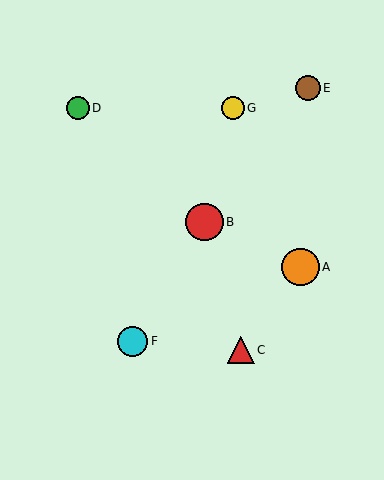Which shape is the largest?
The red circle (labeled B) is the largest.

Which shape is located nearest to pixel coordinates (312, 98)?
The brown circle (labeled E) at (308, 88) is nearest to that location.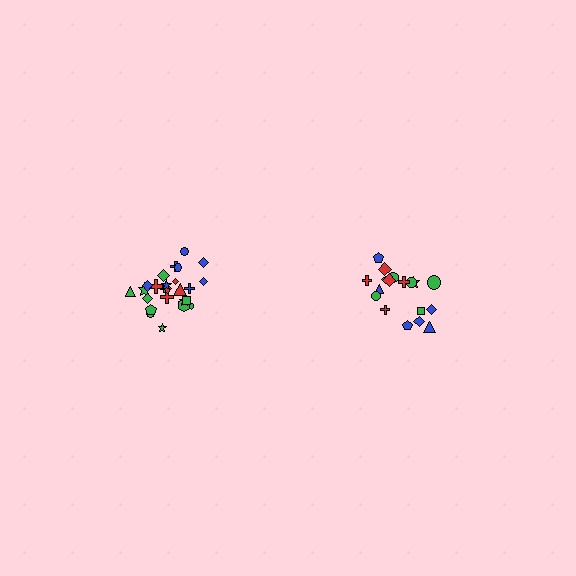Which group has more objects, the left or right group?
The left group.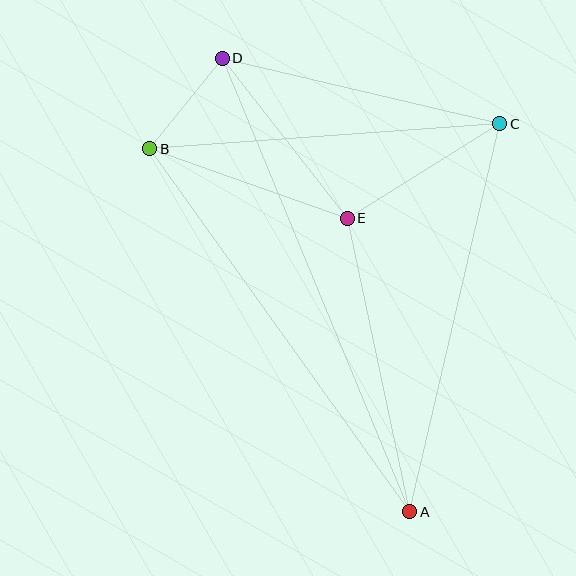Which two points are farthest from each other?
Points A and D are farthest from each other.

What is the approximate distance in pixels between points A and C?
The distance between A and C is approximately 399 pixels.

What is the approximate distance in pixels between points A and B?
The distance between A and B is approximately 447 pixels.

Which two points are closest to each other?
Points B and D are closest to each other.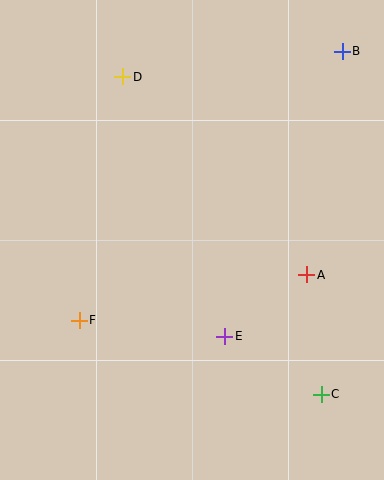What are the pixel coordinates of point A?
Point A is at (307, 275).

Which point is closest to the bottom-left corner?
Point F is closest to the bottom-left corner.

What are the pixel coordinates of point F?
Point F is at (79, 320).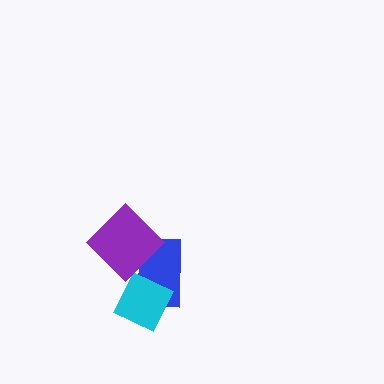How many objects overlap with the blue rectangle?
2 objects overlap with the blue rectangle.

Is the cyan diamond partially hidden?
Yes, it is partially covered by another shape.